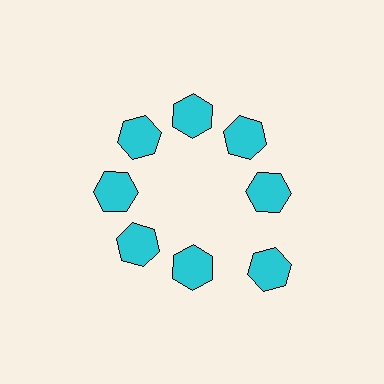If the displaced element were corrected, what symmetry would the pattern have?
It would have 8-fold rotational symmetry — the pattern would map onto itself every 45 degrees.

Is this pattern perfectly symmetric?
No. The 8 cyan hexagons are arranged in a ring, but one element near the 4 o'clock position is pushed outward from the center, breaking the 8-fold rotational symmetry.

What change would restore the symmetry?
The symmetry would be restored by moving it inward, back onto the ring so that all 8 hexagons sit at equal angles and equal distance from the center.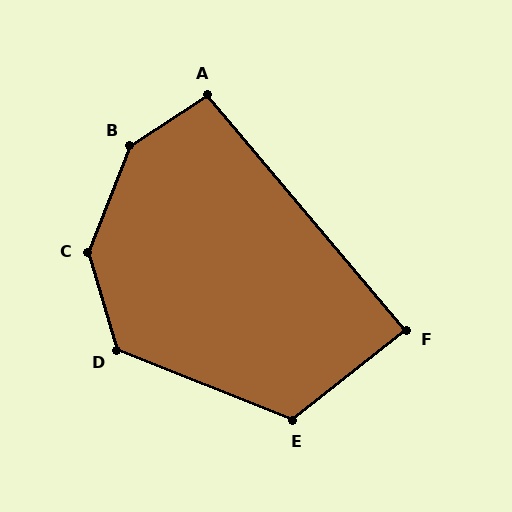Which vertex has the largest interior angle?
B, at approximately 144 degrees.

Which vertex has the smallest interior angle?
F, at approximately 88 degrees.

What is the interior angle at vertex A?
Approximately 97 degrees (obtuse).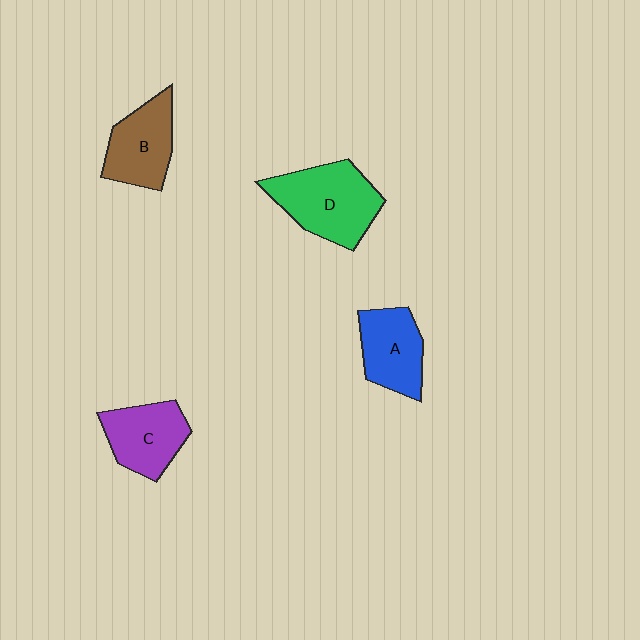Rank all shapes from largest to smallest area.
From largest to smallest: D (green), B (brown), C (purple), A (blue).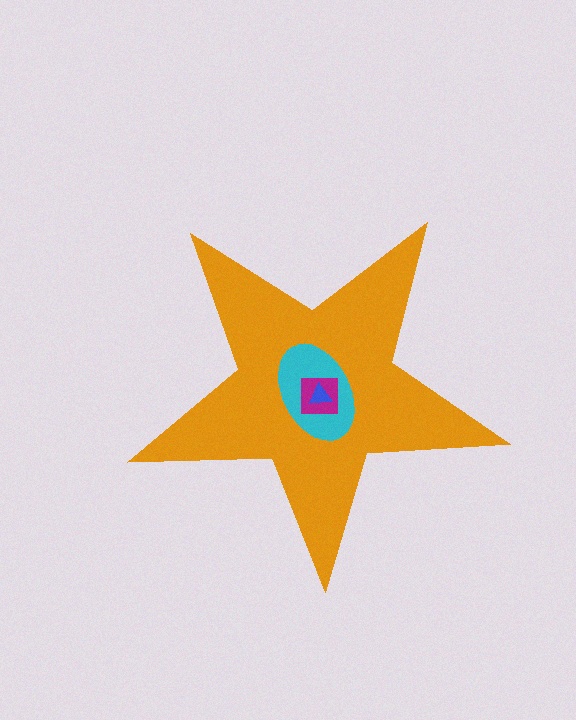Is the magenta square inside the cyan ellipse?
Yes.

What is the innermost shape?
The blue triangle.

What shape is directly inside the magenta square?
The blue triangle.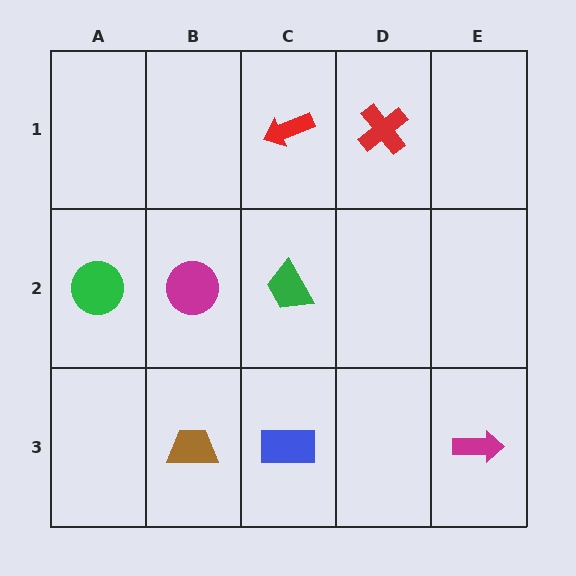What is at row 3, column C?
A blue rectangle.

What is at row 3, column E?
A magenta arrow.